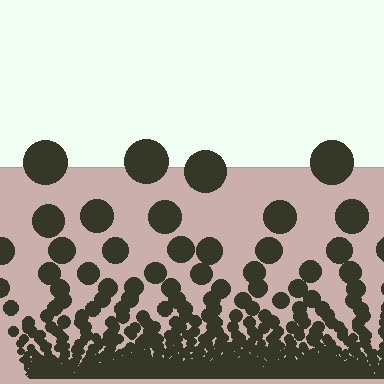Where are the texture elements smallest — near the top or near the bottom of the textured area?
Near the bottom.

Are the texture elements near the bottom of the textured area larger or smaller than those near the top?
Smaller. The gradient is inverted — elements near the bottom are smaller and denser.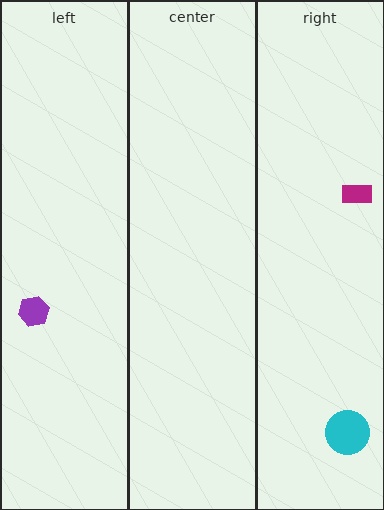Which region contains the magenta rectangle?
The right region.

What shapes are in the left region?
The purple hexagon.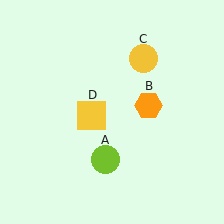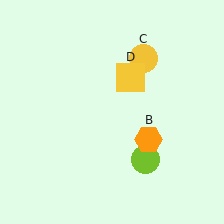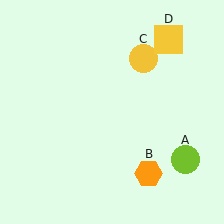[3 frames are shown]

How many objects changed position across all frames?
3 objects changed position: lime circle (object A), orange hexagon (object B), yellow square (object D).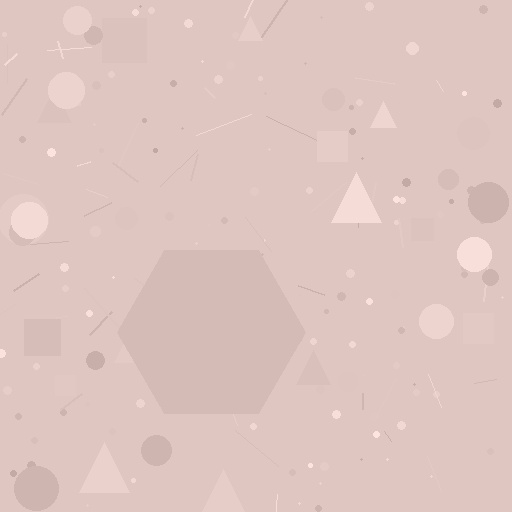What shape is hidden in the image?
A hexagon is hidden in the image.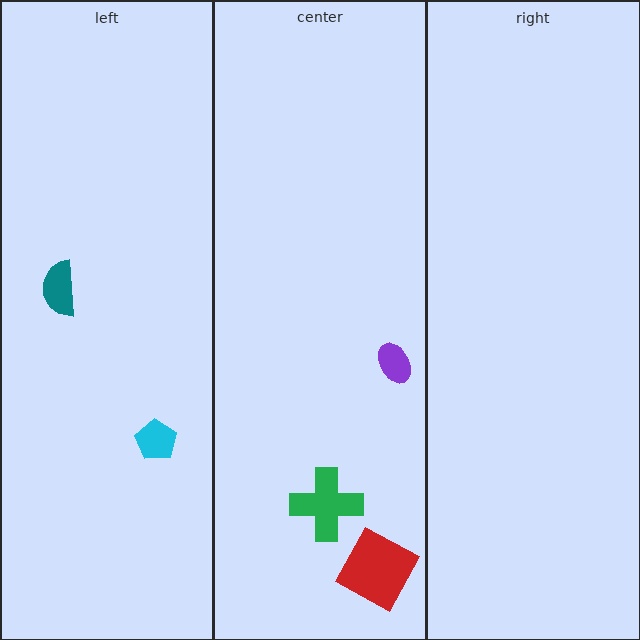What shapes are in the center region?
The green cross, the red square, the purple ellipse.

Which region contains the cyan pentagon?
The left region.